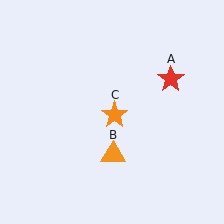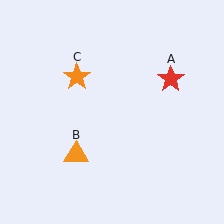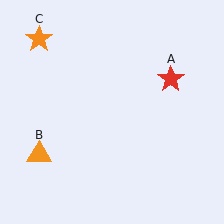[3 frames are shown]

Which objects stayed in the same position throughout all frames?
Red star (object A) remained stationary.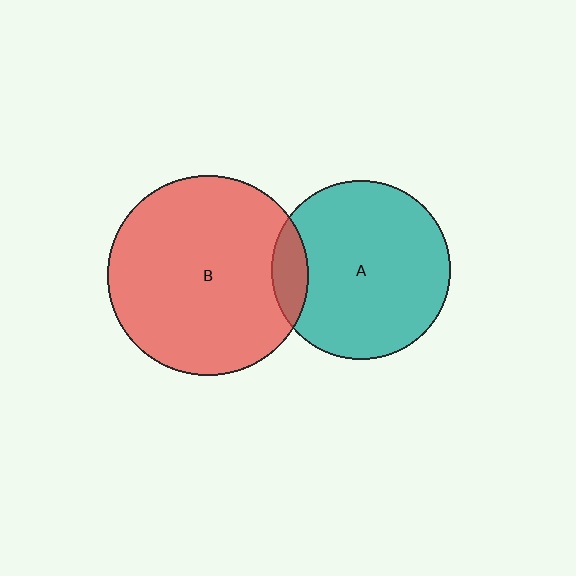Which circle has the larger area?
Circle B (red).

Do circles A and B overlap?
Yes.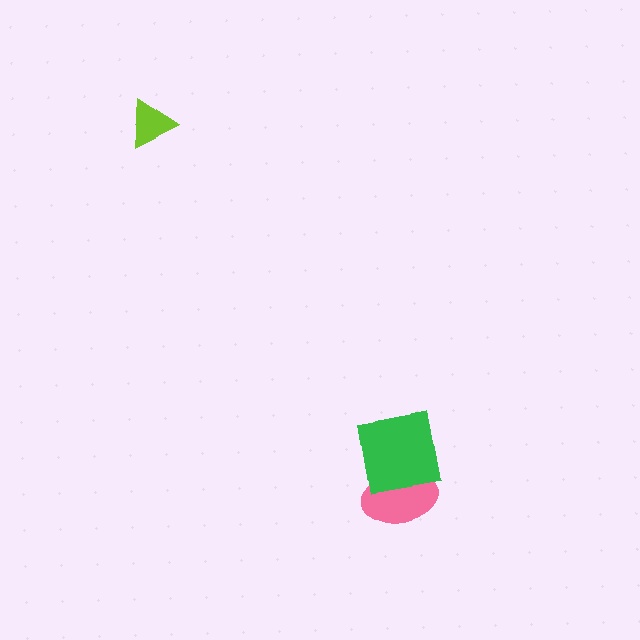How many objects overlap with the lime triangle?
0 objects overlap with the lime triangle.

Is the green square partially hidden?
No, no other shape covers it.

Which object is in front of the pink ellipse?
The green square is in front of the pink ellipse.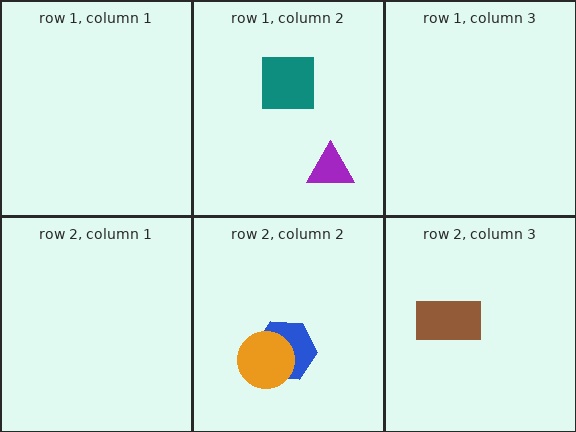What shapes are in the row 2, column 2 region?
The blue hexagon, the orange circle.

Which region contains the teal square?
The row 1, column 2 region.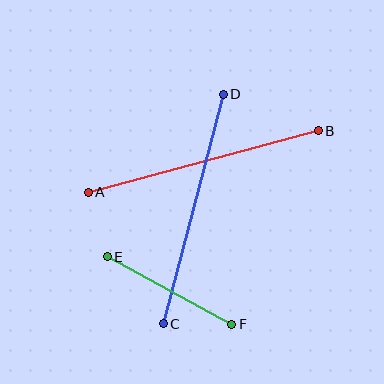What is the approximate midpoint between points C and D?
The midpoint is at approximately (193, 209) pixels.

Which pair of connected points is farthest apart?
Points A and B are farthest apart.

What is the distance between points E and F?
The distance is approximately 142 pixels.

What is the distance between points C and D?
The distance is approximately 237 pixels.